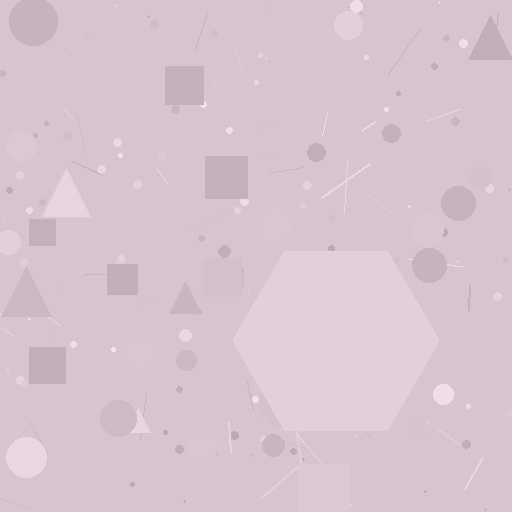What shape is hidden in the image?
A hexagon is hidden in the image.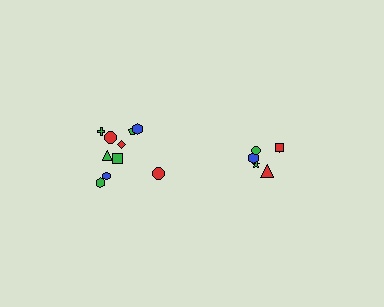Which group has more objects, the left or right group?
The left group.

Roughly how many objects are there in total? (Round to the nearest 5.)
Roughly 15 objects in total.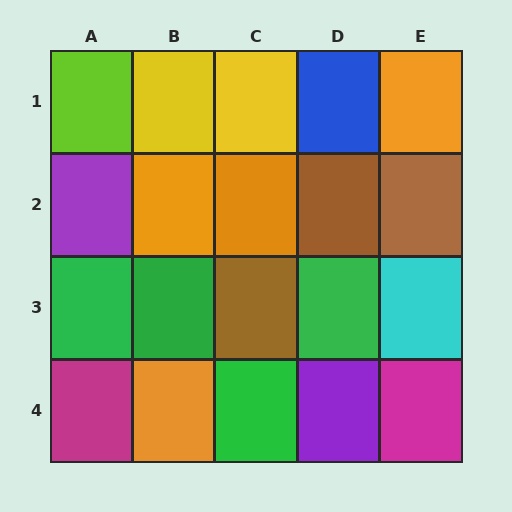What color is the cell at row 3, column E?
Cyan.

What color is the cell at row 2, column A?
Purple.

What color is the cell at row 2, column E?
Brown.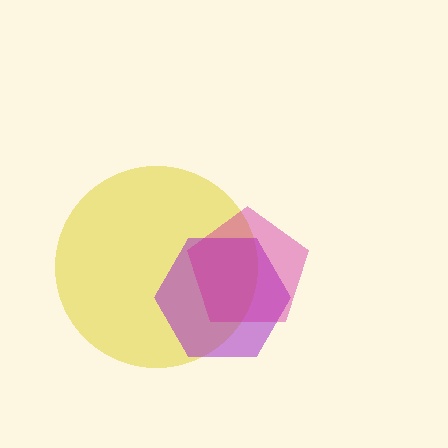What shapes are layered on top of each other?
The layered shapes are: a yellow circle, a purple hexagon, a magenta pentagon.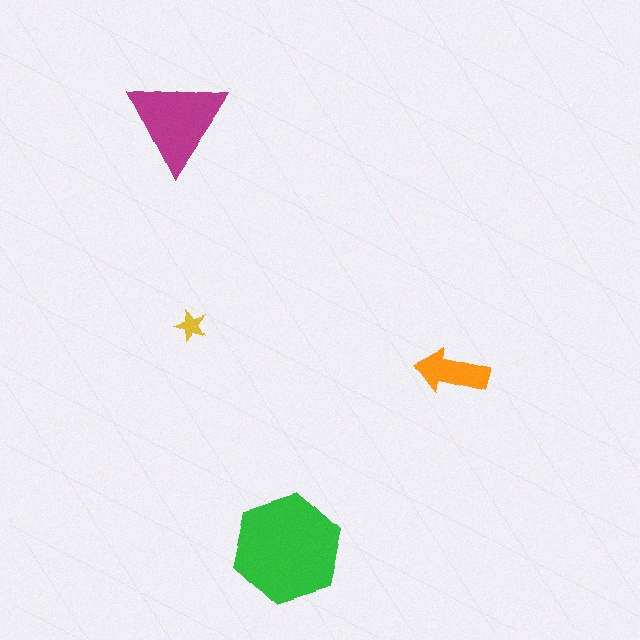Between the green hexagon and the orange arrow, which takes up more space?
The green hexagon.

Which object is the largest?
The green hexagon.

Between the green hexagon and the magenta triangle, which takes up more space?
The green hexagon.